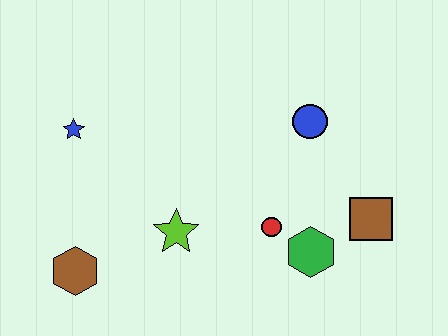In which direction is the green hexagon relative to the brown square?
The green hexagon is to the left of the brown square.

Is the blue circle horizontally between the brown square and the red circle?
Yes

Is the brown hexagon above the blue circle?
No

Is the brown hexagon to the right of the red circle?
No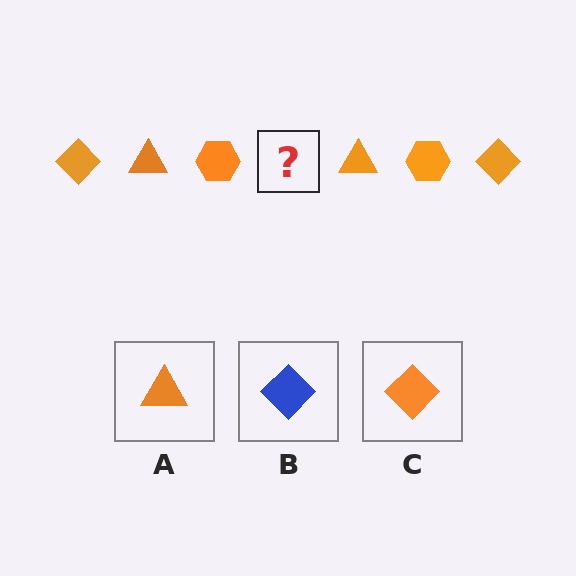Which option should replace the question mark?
Option C.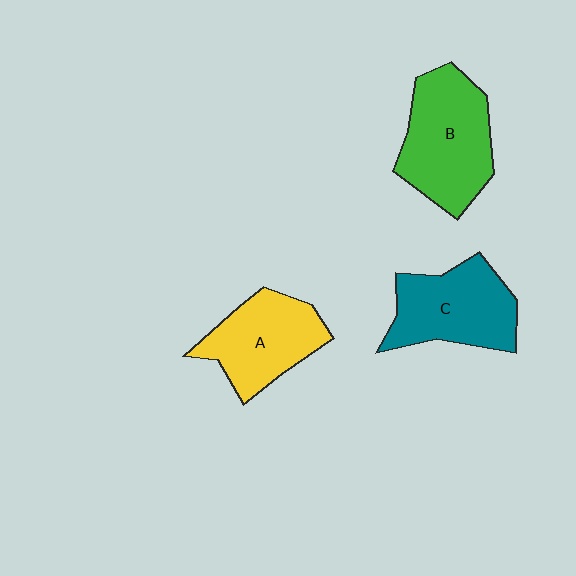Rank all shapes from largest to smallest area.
From largest to smallest: B (green), C (teal), A (yellow).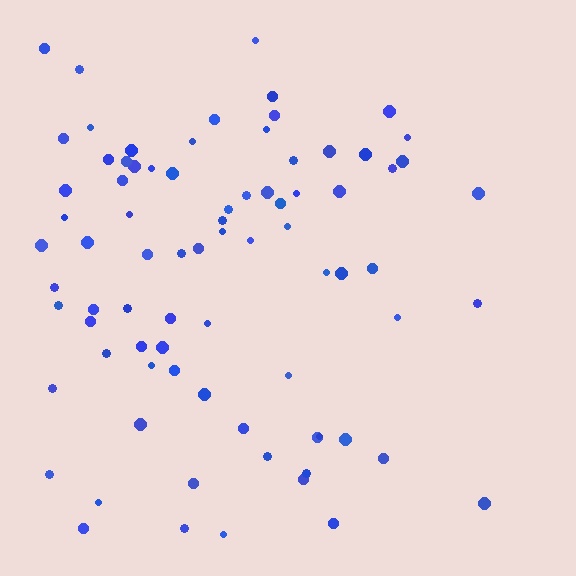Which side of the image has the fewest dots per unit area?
The right.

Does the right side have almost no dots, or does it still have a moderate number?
Still a moderate number, just noticeably fewer than the left.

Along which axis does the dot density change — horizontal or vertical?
Horizontal.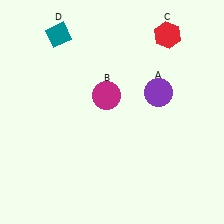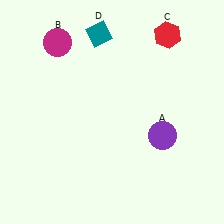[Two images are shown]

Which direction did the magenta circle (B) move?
The magenta circle (B) moved up.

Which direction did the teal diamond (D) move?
The teal diamond (D) moved right.